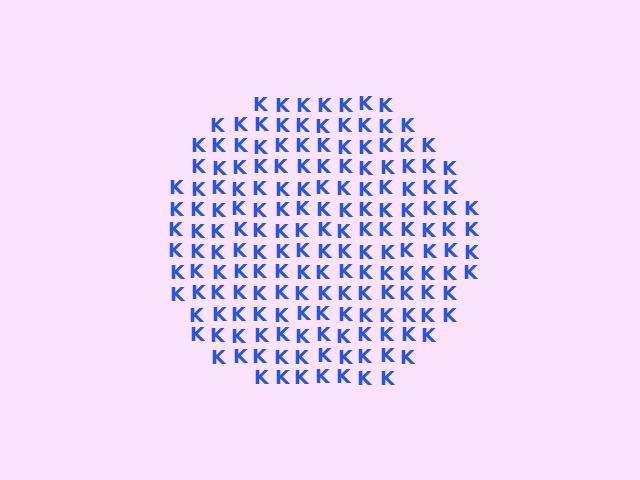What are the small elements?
The small elements are letter K's.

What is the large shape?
The large shape is a circle.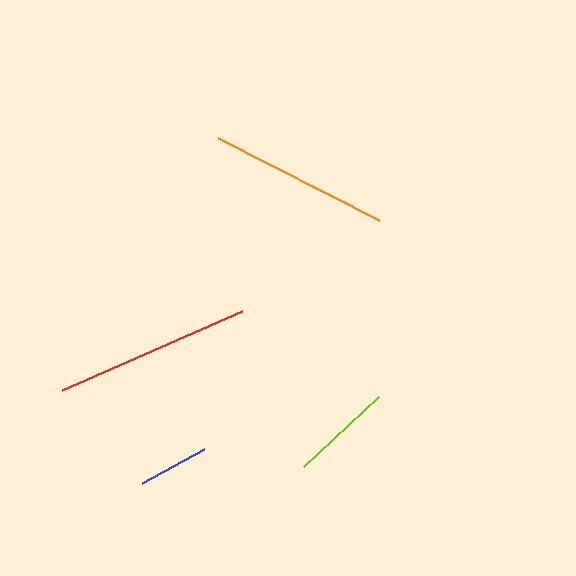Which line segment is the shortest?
The blue line is the shortest at approximately 71 pixels.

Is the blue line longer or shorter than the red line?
The red line is longer than the blue line.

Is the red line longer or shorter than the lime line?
The red line is longer than the lime line.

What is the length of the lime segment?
The lime segment is approximately 102 pixels long.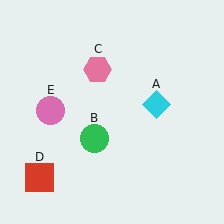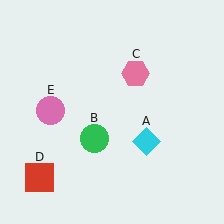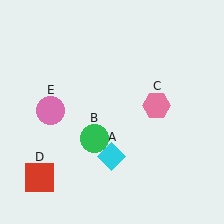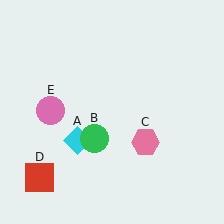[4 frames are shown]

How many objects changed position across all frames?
2 objects changed position: cyan diamond (object A), pink hexagon (object C).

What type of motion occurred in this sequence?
The cyan diamond (object A), pink hexagon (object C) rotated clockwise around the center of the scene.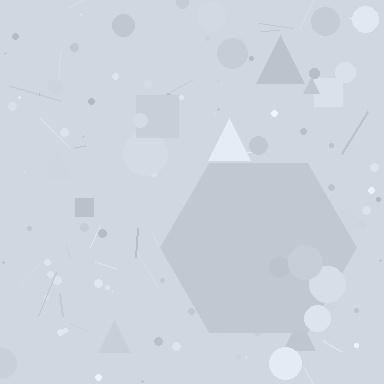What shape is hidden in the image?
A hexagon is hidden in the image.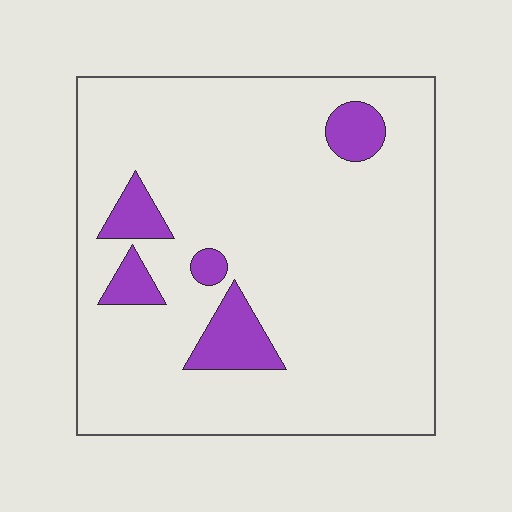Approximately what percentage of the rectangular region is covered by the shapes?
Approximately 10%.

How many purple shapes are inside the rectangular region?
5.